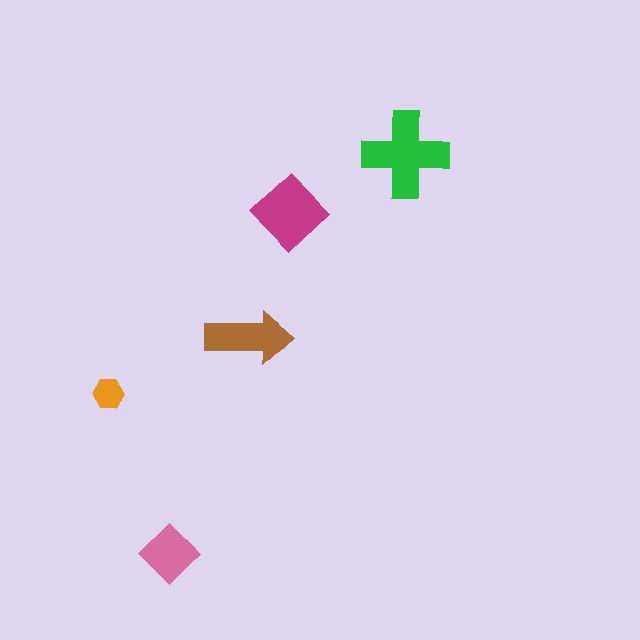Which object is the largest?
The green cross.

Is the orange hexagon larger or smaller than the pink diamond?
Smaller.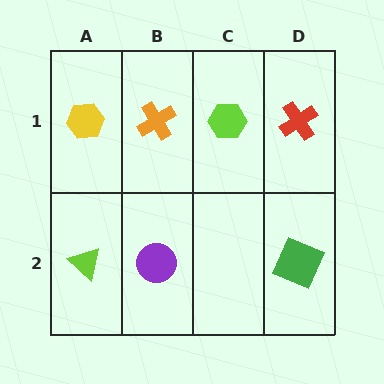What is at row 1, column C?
A lime hexagon.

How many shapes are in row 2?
3 shapes.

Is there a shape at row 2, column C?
No, that cell is empty.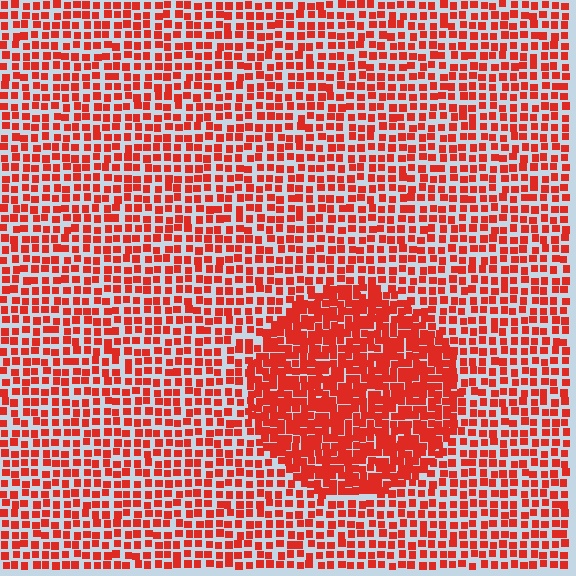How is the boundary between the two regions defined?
The boundary is defined by a change in element density (approximately 1.8x ratio). All elements are the same color, size, and shape.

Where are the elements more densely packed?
The elements are more densely packed inside the circle boundary.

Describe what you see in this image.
The image contains small red elements arranged at two different densities. A circle-shaped region is visible where the elements are more densely packed than the surrounding area.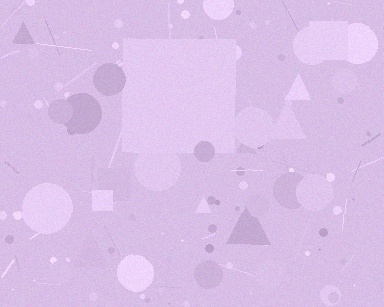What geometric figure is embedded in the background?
A square is embedded in the background.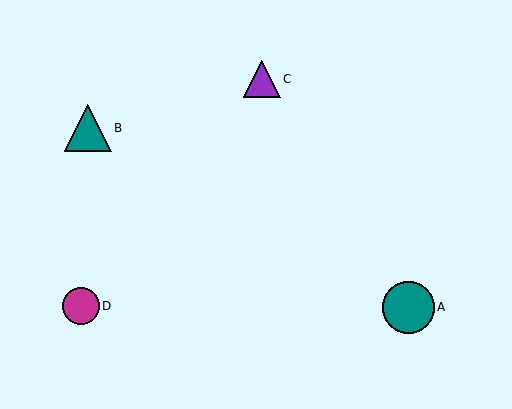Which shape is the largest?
The teal circle (labeled A) is the largest.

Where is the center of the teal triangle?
The center of the teal triangle is at (88, 128).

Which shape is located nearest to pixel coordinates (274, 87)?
The purple triangle (labeled C) at (262, 79) is nearest to that location.